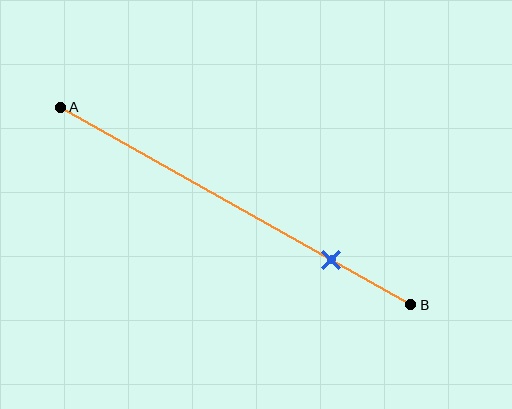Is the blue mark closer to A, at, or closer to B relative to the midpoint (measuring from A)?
The blue mark is closer to point B than the midpoint of segment AB.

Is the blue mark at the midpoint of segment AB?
No, the mark is at about 75% from A, not at the 50% midpoint.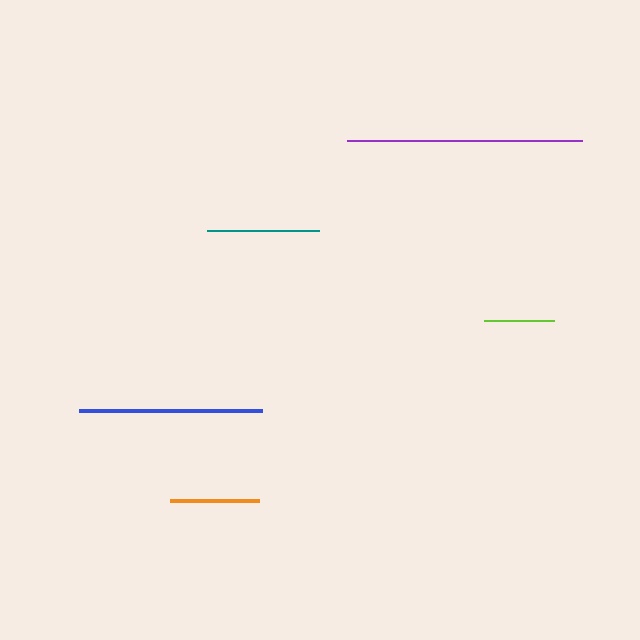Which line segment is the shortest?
The lime line is the shortest at approximately 71 pixels.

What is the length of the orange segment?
The orange segment is approximately 89 pixels long.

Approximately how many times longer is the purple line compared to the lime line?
The purple line is approximately 3.3 times the length of the lime line.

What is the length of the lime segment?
The lime segment is approximately 71 pixels long.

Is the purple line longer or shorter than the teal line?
The purple line is longer than the teal line.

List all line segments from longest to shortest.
From longest to shortest: purple, blue, teal, orange, lime.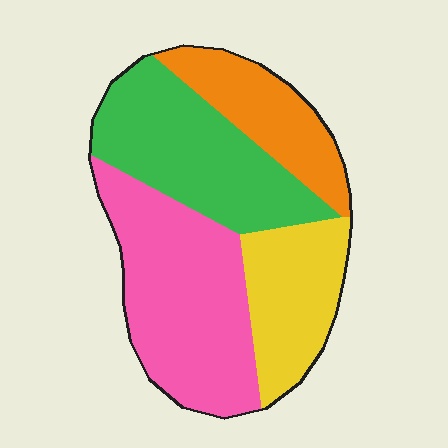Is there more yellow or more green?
Green.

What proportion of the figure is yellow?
Yellow covers 19% of the figure.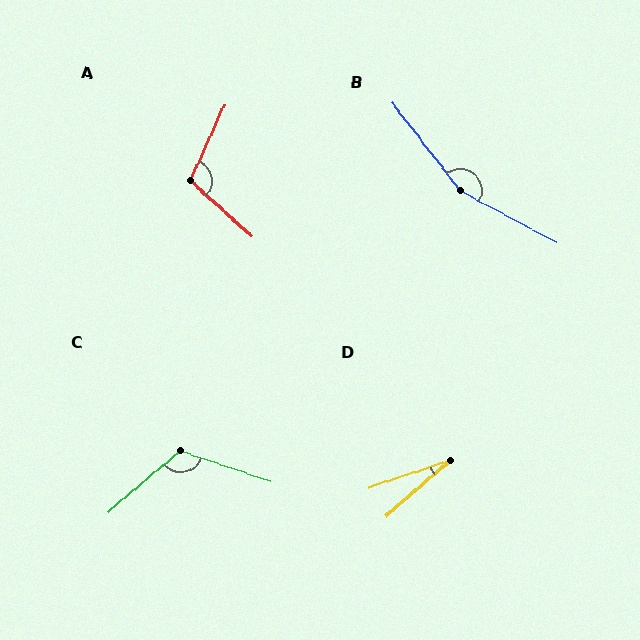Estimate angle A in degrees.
Approximately 108 degrees.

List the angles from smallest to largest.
D (22°), A (108°), C (121°), B (156°).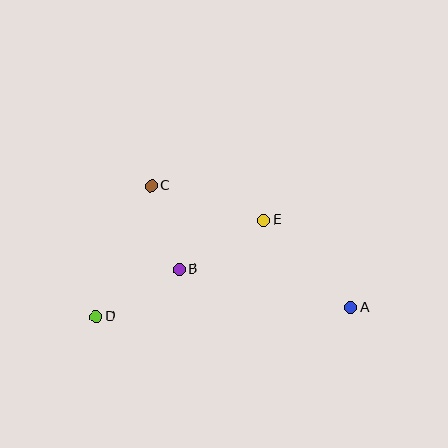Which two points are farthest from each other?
Points A and D are farthest from each other.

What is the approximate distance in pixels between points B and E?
The distance between B and E is approximately 98 pixels.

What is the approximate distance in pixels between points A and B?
The distance between A and B is approximately 176 pixels.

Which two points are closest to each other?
Points B and C are closest to each other.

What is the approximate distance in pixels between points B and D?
The distance between B and D is approximately 96 pixels.